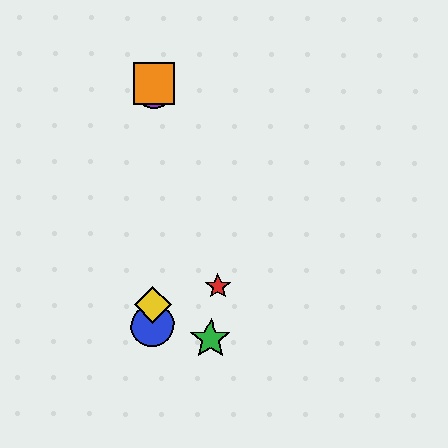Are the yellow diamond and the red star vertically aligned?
No, the yellow diamond is at x≈153 and the red star is at x≈217.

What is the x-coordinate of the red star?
The red star is at x≈217.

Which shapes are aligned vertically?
The blue circle, the yellow diamond, the purple circle, the orange square are aligned vertically.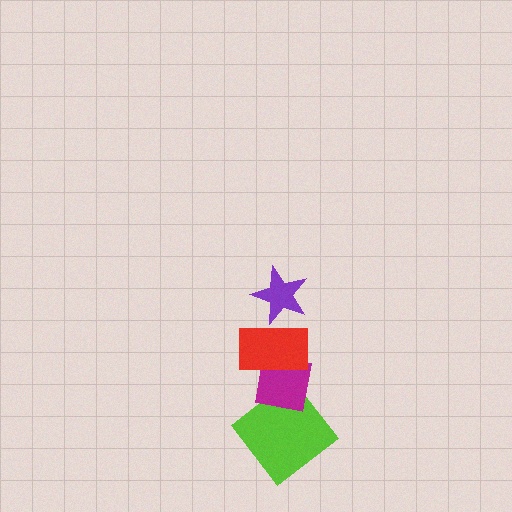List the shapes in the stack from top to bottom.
From top to bottom: the purple star, the red rectangle, the magenta square, the lime diamond.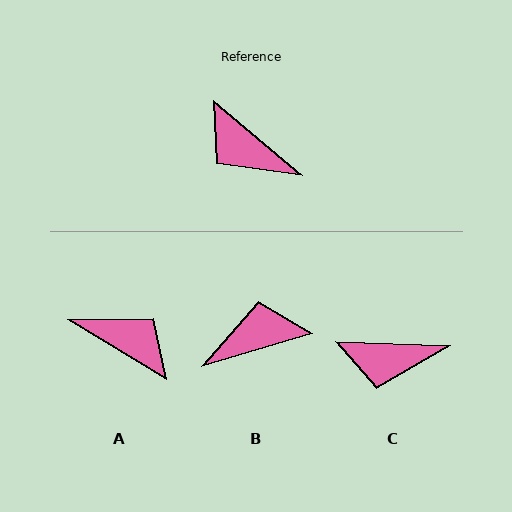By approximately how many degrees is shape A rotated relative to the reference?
Approximately 171 degrees clockwise.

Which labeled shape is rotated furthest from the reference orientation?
A, about 171 degrees away.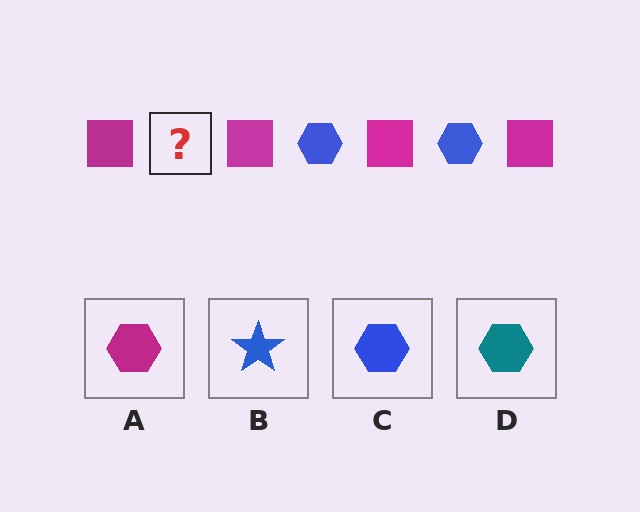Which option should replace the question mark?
Option C.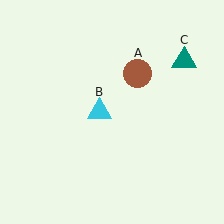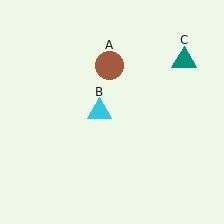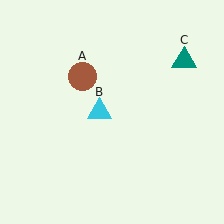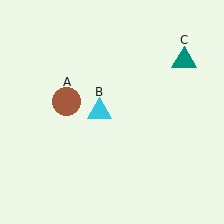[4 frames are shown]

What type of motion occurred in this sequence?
The brown circle (object A) rotated counterclockwise around the center of the scene.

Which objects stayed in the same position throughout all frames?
Cyan triangle (object B) and teal triangle (object C) remained stationary.